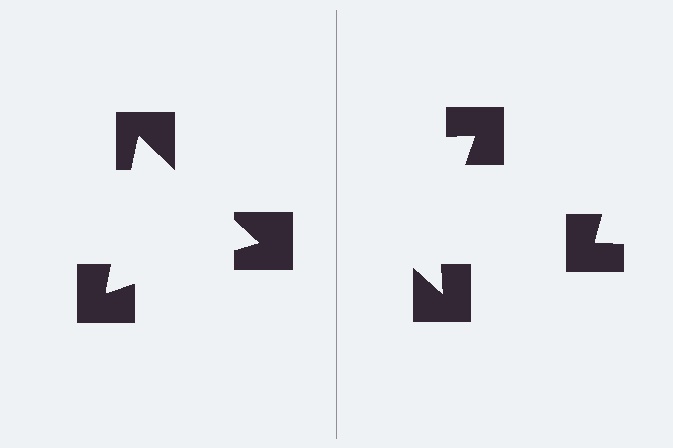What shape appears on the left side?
An illusory triangle.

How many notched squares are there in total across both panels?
6 — 3 on each side.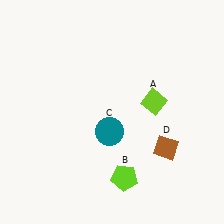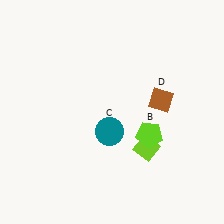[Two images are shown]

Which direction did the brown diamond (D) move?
The brown diamond (D) moved up.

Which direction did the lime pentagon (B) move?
The lime pentagon (B) moved up.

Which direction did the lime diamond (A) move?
The lime diamond (A) moved down.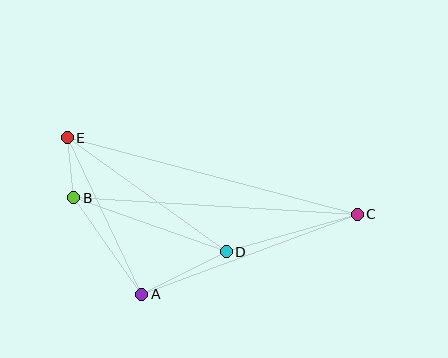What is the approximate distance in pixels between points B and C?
The distance between B and C is approximately 284 pixels.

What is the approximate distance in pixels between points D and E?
The distance between D and E is approximately 196 pixels.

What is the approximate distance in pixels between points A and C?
The distance between A and C is approximately 230 pixels.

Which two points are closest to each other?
Points B and E are closest to each other.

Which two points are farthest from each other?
Points C and E are farthest from each other.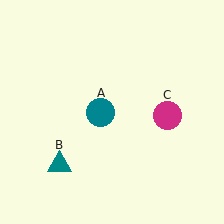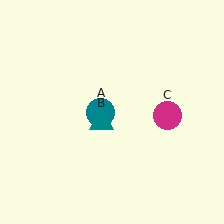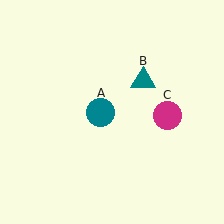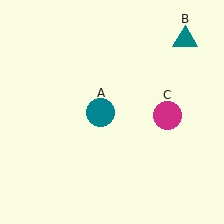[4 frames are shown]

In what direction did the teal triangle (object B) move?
The teal triangle (object B) moved up and to the right.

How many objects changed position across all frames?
1 object changed position: teal triangle (object B).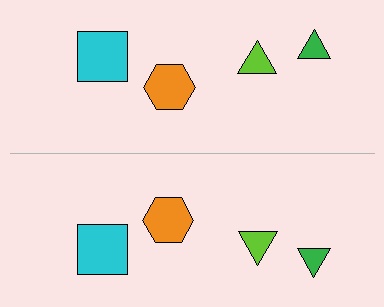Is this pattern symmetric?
Yes, this pattern has bilateral (reflection) symmetry.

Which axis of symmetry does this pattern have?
The pattern has a horizontal axis of symmetry running through the center of the image.